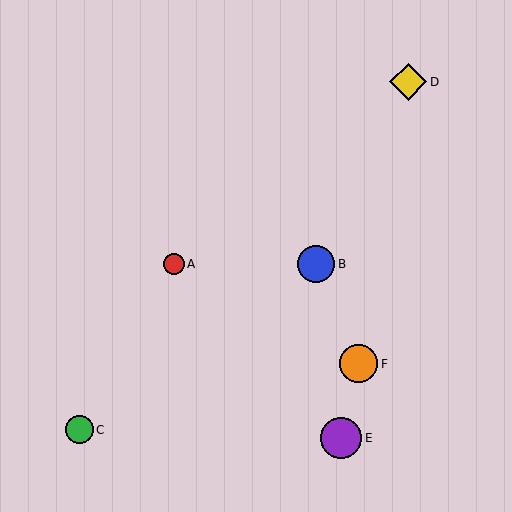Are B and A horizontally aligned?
Yes, both are at y≈264.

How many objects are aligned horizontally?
2 objects (A, B) are aligned horizontally.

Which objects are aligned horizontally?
Objects A, B are aligned horizontally.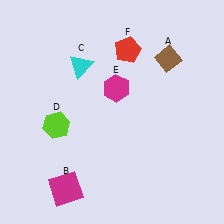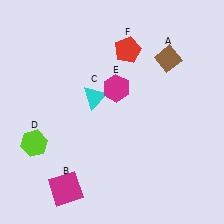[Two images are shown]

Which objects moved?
The objects that moved are: the cyan triangle (C), the lime hexagon (D).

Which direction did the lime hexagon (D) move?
The lime hexagon (D) moved left.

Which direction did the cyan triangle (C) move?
The cyan triangle (C) moved down.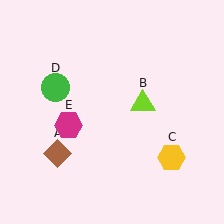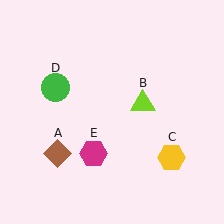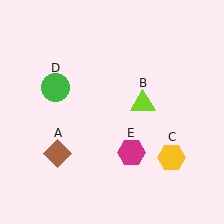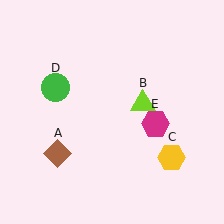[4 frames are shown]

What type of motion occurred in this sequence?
The magenta hexagon (object E) rotated counterclockwise around the center of the scene.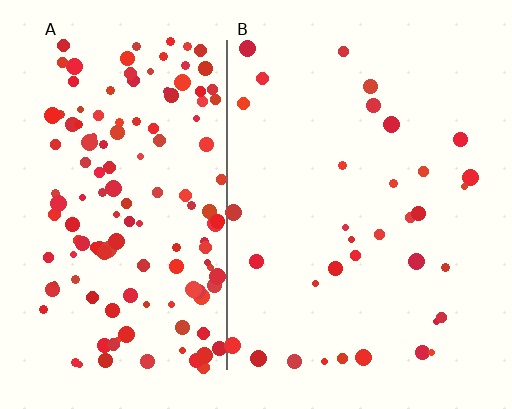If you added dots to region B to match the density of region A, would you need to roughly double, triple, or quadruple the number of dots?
Approximately quadruple.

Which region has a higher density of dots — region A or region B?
A (the left).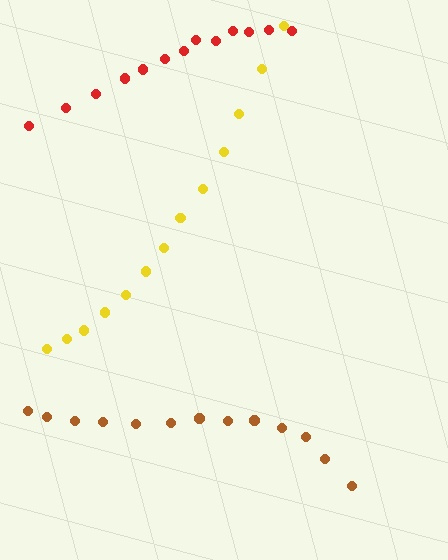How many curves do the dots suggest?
There are 3 distinct paths.